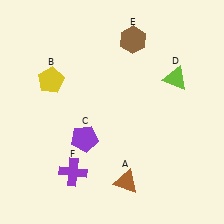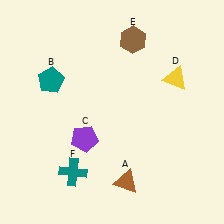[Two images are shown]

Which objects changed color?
B changed from yellow to teal. D changed from lime to yellow. F changed from purple to teal.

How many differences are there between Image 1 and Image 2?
There are 3 differences between the two images.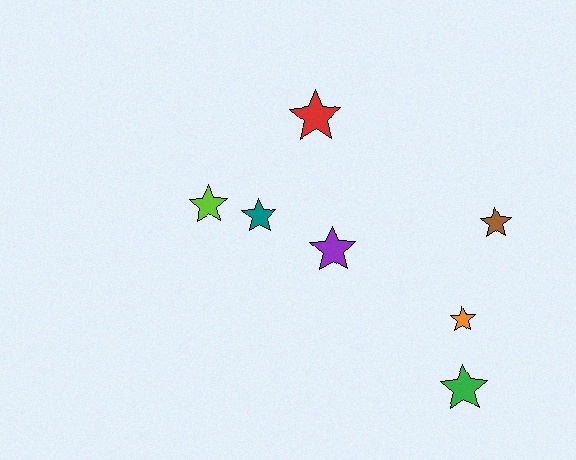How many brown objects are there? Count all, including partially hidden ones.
There is 1 brown object.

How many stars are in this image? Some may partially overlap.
There are 7 stars.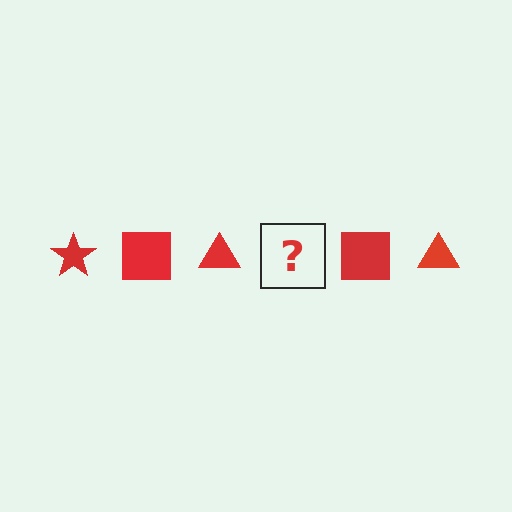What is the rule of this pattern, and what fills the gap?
The rule is that the pattern cycles through star, square, triangle shapes in red. The gap should be filled with a red star.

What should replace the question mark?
The question mark should be replaced with a red star.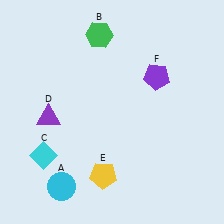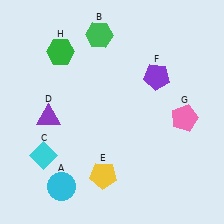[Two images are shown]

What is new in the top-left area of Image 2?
A green hexagon (H) was added in the top-left area of Image 2.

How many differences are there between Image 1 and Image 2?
There are 2 differences between the two images.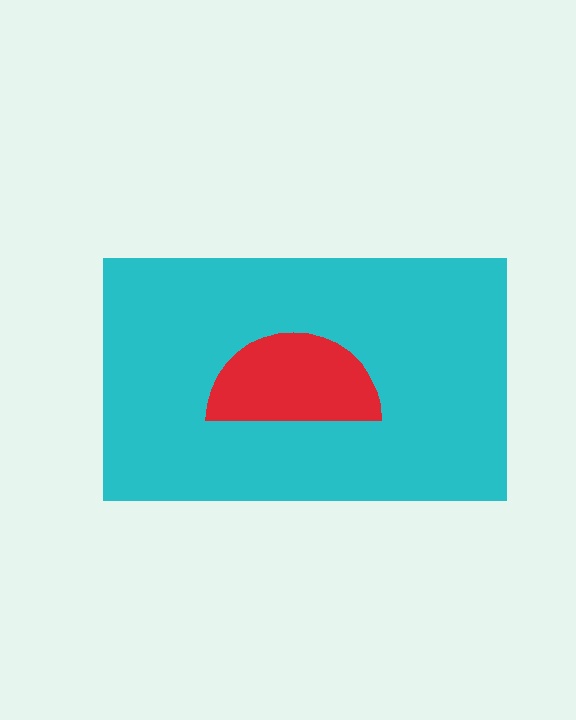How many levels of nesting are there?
2.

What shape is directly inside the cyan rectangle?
The red semicircle.